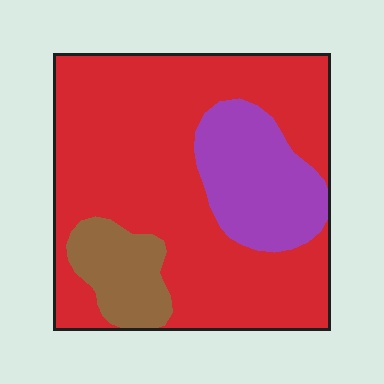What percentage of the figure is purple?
Purple covers roughly 20% of the figure.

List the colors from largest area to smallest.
From largest to smallest: red, purple, brown.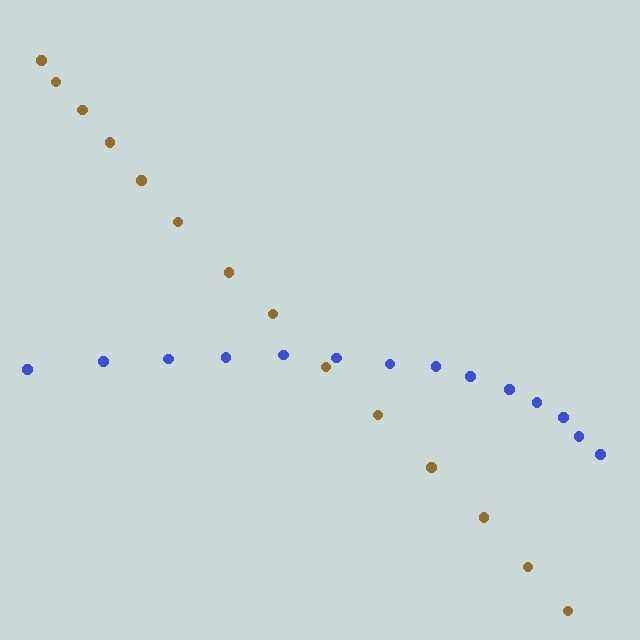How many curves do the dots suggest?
There are 2 distinct paths.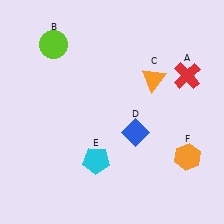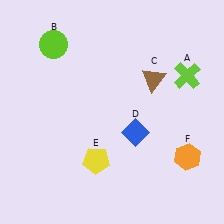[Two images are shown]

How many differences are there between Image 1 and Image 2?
There are 3 differences between the two images.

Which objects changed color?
A changed from red to lime. C changed from orange to brown. E changed from cyan to yellow.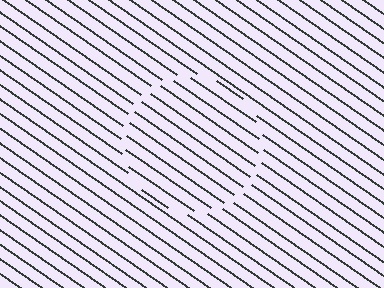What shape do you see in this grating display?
An illusory circle. The interior of the shape contains the same grating, shifted by half a period — the contour is defined by the phase discontinuity where line-ends from the inner and outer gratings abut.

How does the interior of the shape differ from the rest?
The interior of the shape contains the same grating, shifted by half a period — the contour is defined by the phase discontinuity where line-ends from the inner and outer gratings abut.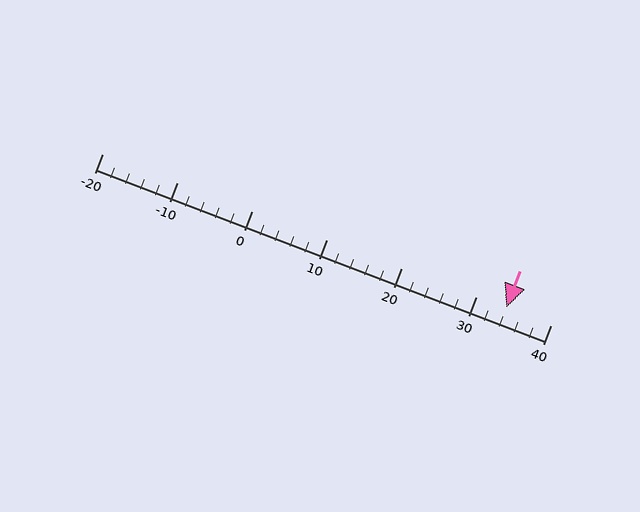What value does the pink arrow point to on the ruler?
The pink arrow points to approximately 34.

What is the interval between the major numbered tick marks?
The major tick marks are spaced 10 units apart.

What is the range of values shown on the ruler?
The ruler shows values from -20 to 40.